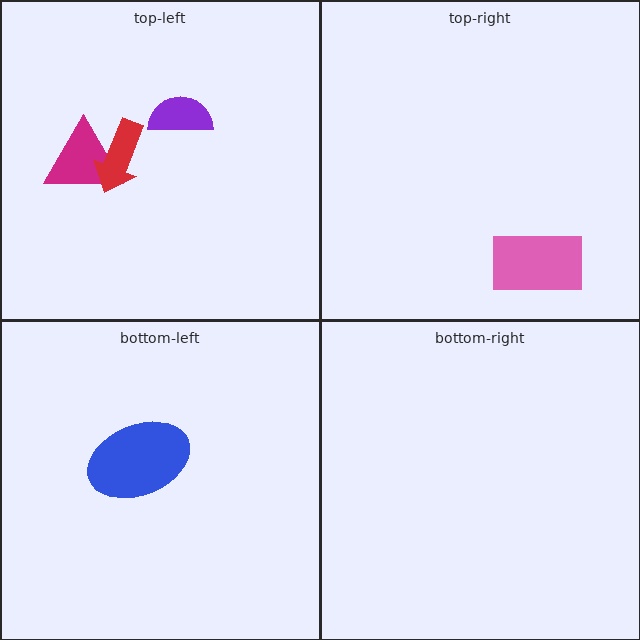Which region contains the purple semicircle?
The top-left region.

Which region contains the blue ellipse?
The bottom-left region.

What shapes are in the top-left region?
The purple semicircle, the magenta triangle, the red arrow.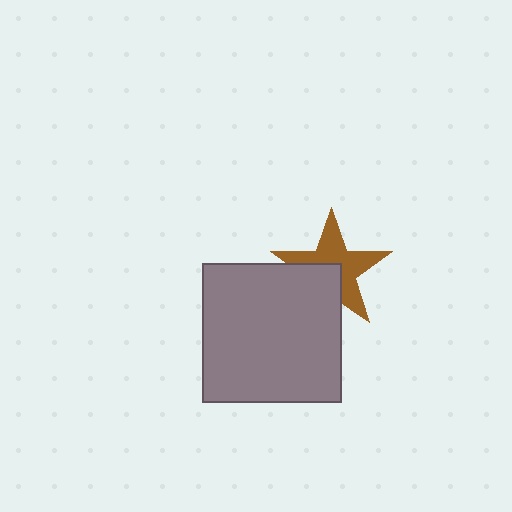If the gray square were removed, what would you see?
You would see the complete brown star.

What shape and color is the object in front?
The object in front is a gray square.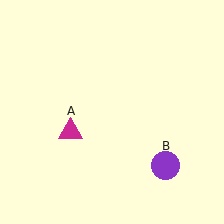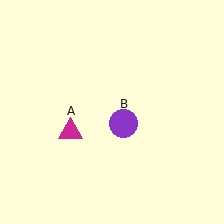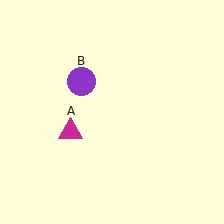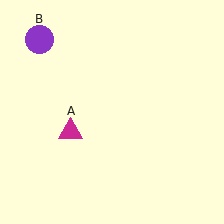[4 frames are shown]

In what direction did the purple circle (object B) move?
The purple circle (object B) moved up and to the left.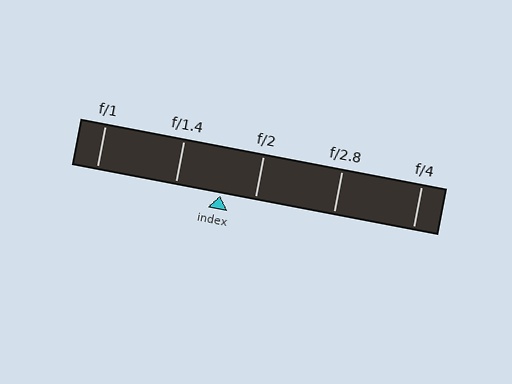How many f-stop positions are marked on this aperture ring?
There are 5 f-stop positions marked.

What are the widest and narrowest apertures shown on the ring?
The widest aperture shown is f/1 and the narrowest is f/4.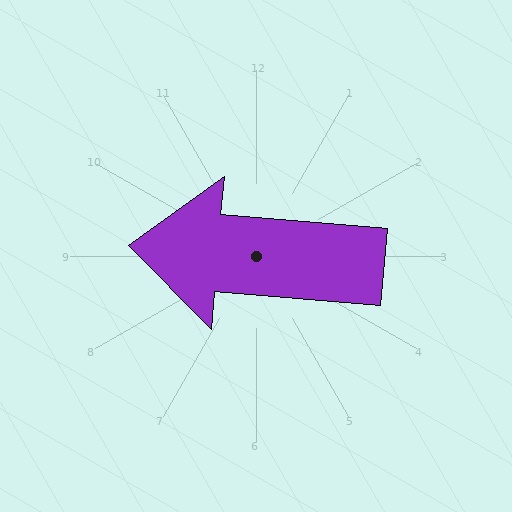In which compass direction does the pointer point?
West.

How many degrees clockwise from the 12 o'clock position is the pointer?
Approximately 275 degrees.